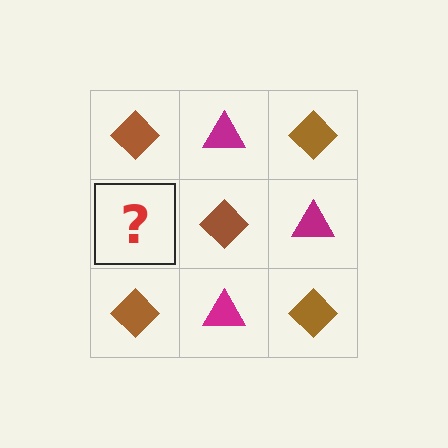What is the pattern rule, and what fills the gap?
The rule is that it alternates brown diamond and magenta triangle in a checkerboard pattern. The gap should be filled with a magenta triangle.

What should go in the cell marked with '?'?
The missing cell should contain a magenta triangle.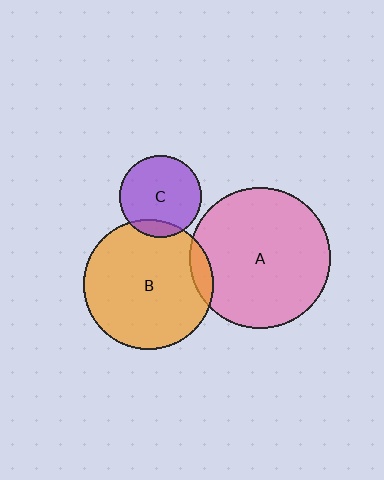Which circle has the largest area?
Circle A (pink).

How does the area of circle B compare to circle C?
Approximately 2.6 times.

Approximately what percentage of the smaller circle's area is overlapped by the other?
Approximately 10%.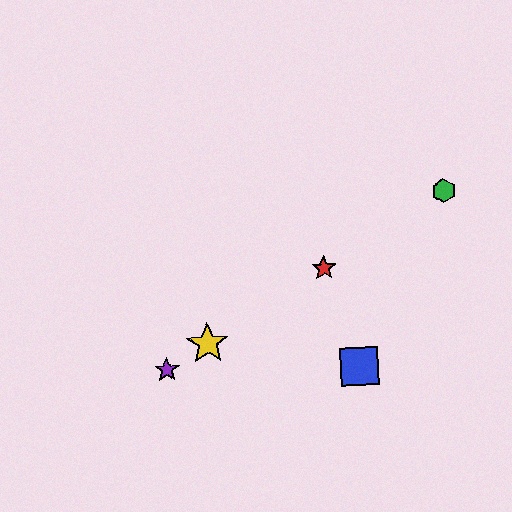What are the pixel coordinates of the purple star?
The purple star is at (167, 370).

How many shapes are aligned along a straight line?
4 shapes (the red star, the green hexagon, the yellow star, the purple star) are aligned along a straight line.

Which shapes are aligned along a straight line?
The red star, the green hexagon, the yellow star, the purple star are aligned along a straight line.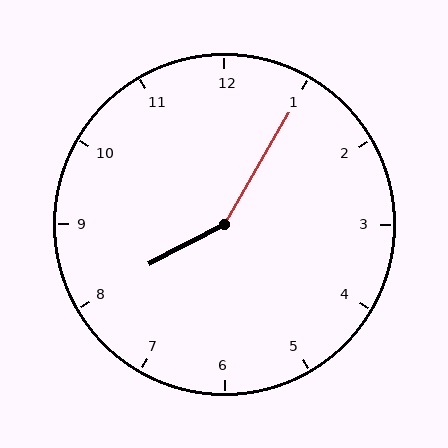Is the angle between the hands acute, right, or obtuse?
It is obtuse.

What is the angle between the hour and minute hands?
Approximately 148 degrees.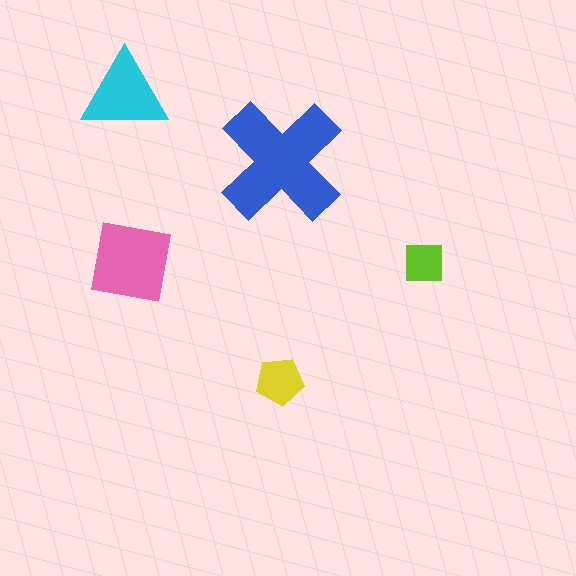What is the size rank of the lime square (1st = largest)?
5th.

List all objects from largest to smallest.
The blue cross, the pink square, the cyan triangle, the yellow pentagon, the lime square.